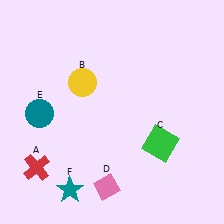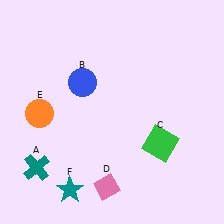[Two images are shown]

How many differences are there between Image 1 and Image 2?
There are 3 differences between the two images.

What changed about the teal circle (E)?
In Image 1, E is teal. In Image 2, it changed to orange.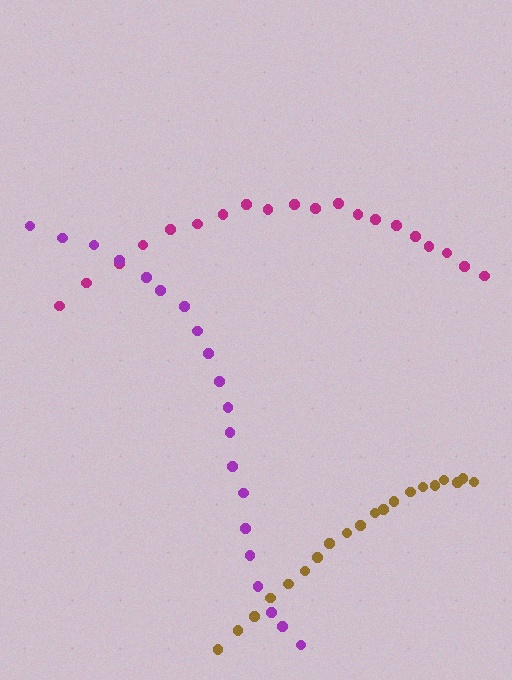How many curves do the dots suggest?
There are 3 distinct paths.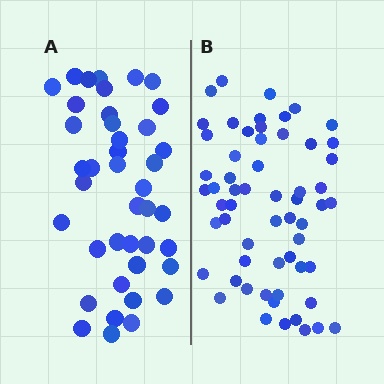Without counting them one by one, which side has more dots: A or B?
Region B (the right region) has more dots.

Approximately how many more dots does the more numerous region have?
Region B has approximately 20 more dots than region A.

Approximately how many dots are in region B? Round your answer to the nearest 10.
About 60 dots. (The exact count is 59, which rounds to 60.)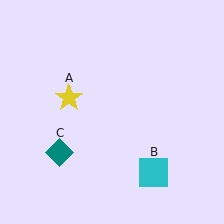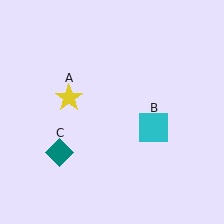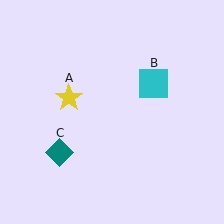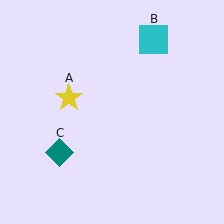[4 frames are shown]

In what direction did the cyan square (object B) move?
The cyan square (object B) moved up.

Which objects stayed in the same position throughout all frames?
Yellow star (object A) and teal diamond (object C) remained stationary.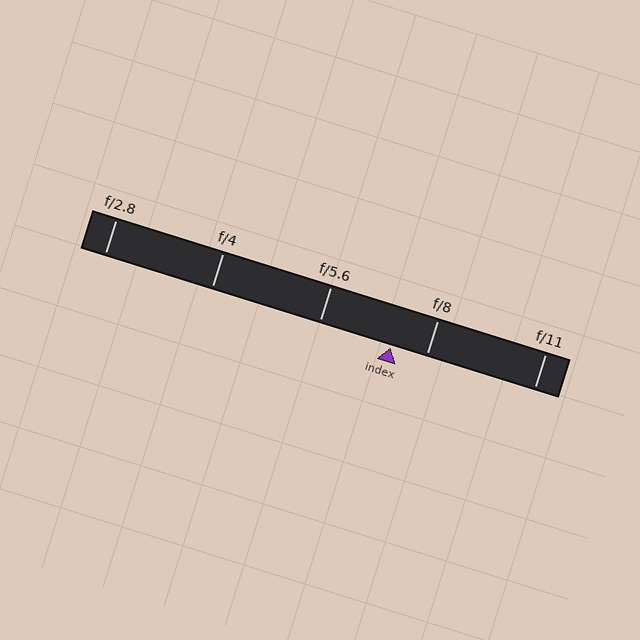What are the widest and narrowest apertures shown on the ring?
The widest aperture shown is f/2.8 and the narrowest is f/11.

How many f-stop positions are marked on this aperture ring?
There are 5 f-stop positions marked.